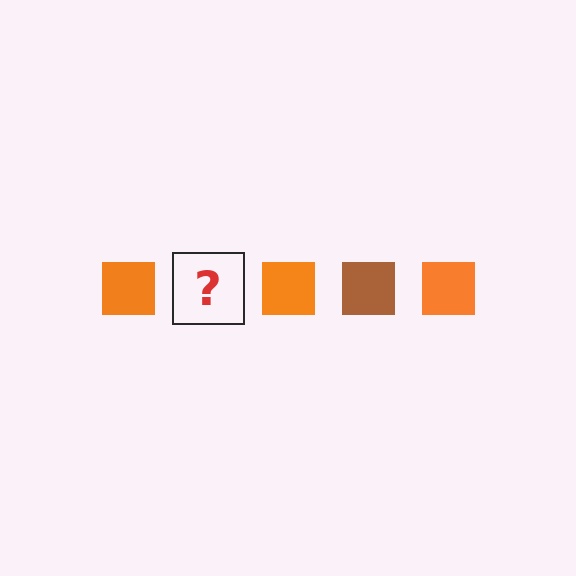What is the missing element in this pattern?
The missing element is a brown square.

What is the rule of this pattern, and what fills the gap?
The rule is that the pattern cycles through orange, brown squares. The gap should be filled with a brown square.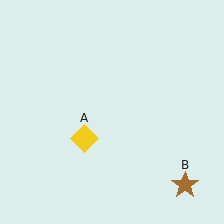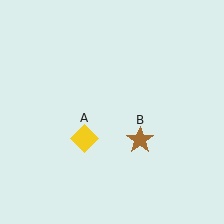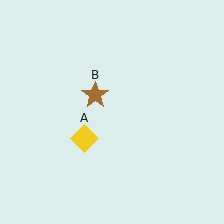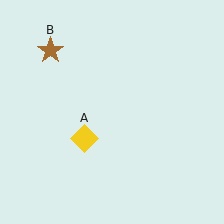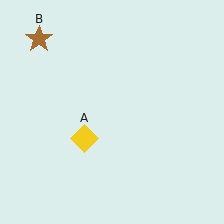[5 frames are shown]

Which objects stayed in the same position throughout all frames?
Yellow diamond (object A) remained stationary.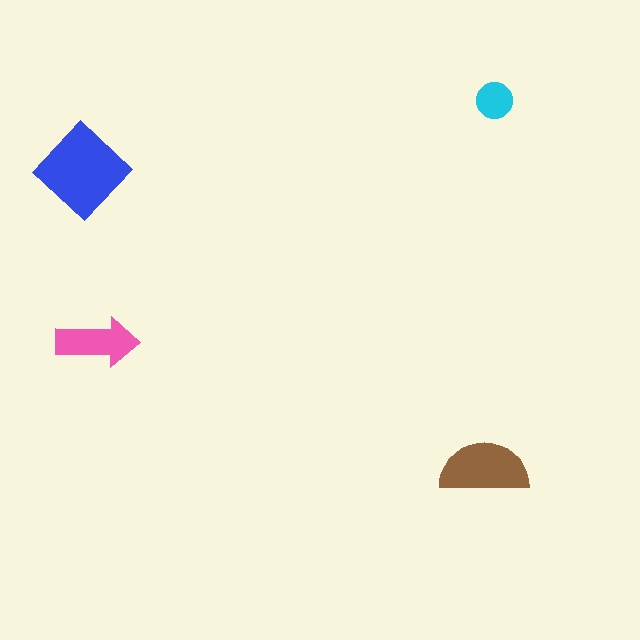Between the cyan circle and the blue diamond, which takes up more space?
The blue diamond.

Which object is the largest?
The blue diamond.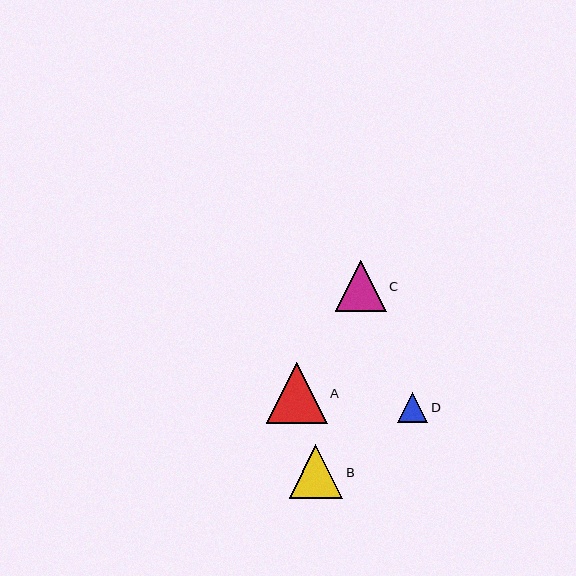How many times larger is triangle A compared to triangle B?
Triangle A is approximately 1.1 times the size of triangle B.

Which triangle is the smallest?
Triangle D is the smallest with a size of approximately 30 pixels.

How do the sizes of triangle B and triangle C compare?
Triangle B and triangle C are approximately the same size.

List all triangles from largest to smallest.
From largest to smallest: A, B, C, D.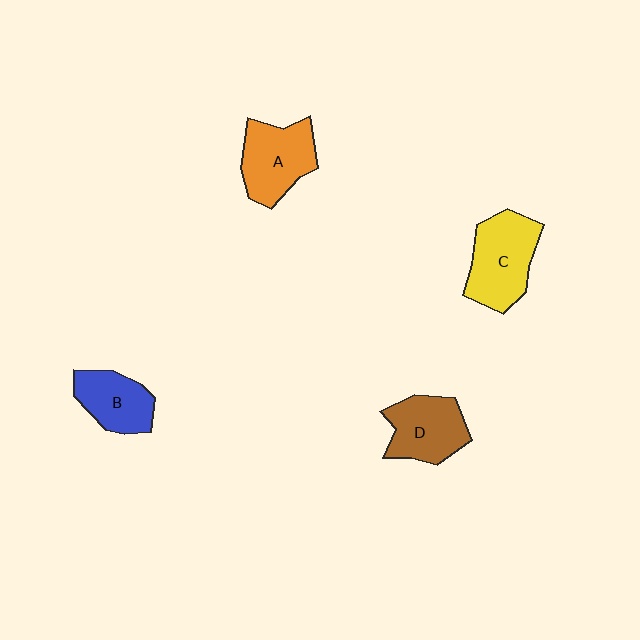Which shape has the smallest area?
Shape B (blue).